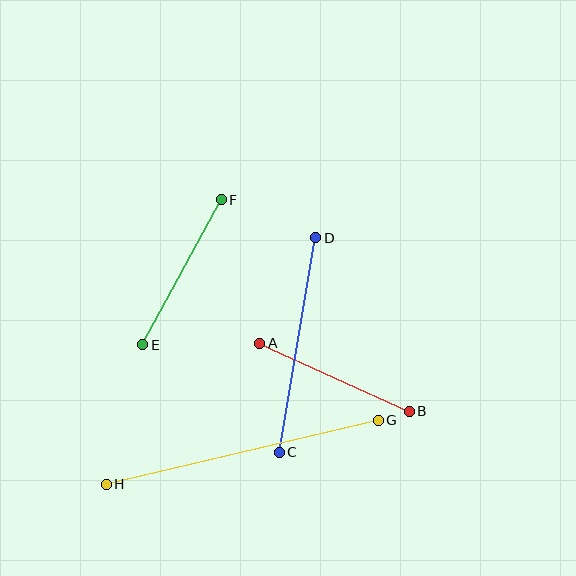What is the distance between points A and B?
The distance is approximately 164 pixels.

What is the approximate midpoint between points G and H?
The midpoint is at approximately (242, 452) pixels.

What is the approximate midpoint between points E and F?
The midpoint is at approximately (182, 272) pixels.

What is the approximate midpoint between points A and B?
The midpoint is at approximately (334, 377) pixels.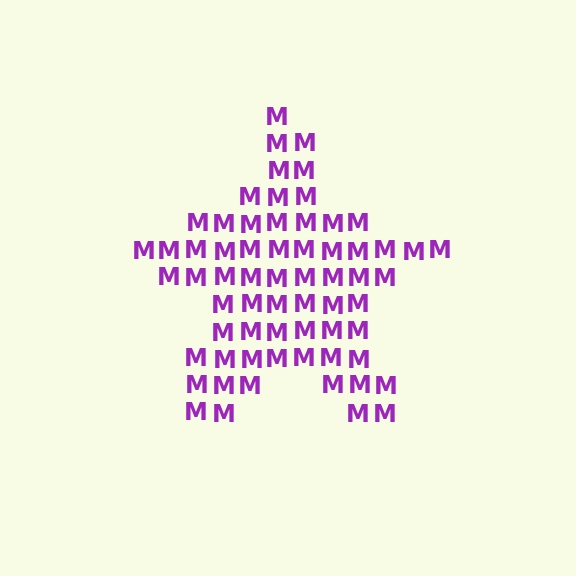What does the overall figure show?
The overall figure shows a star.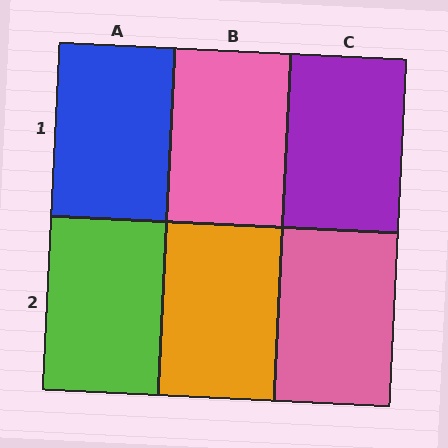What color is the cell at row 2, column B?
Orange.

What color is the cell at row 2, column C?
Pink.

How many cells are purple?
1 cell is purple.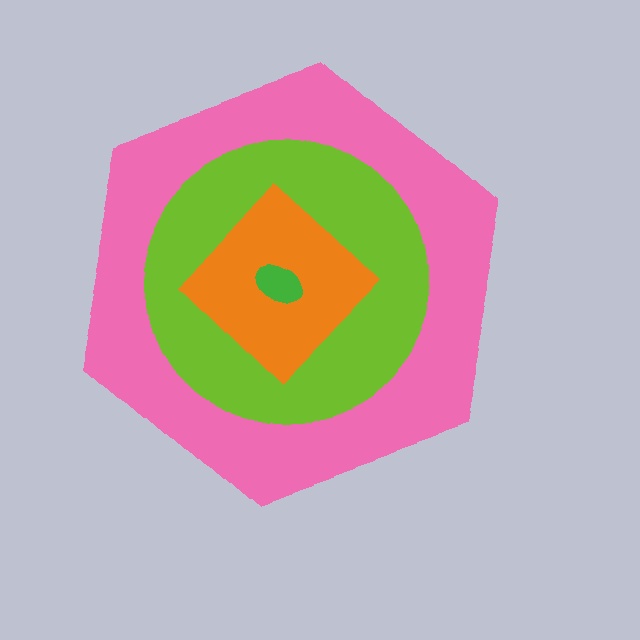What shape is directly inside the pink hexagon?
The lime circle.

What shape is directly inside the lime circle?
The orange diamond.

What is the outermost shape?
The pink hexagon.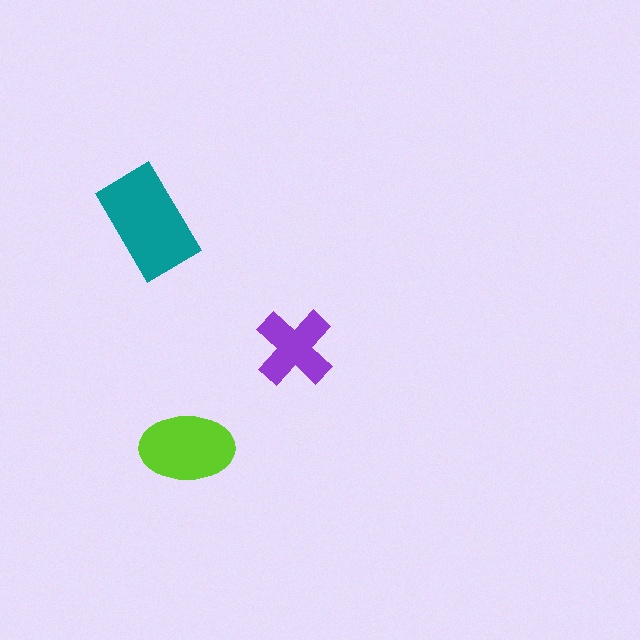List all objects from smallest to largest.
The purple cross, the lime ellipse, the teal rectangle.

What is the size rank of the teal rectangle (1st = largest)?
1st.